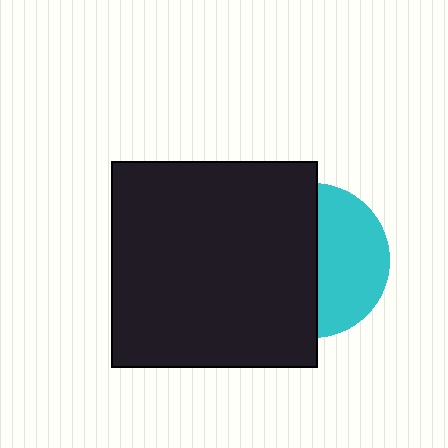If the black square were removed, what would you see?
You would see the complete cyan circle.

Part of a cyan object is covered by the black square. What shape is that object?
It is a circle.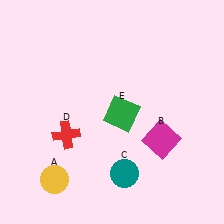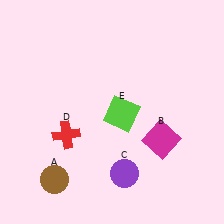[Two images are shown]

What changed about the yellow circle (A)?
In Image 1, A is yellow. In Image 2, it changed to brown.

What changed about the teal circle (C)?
In Image 1, C is teal. In Image 2, it changed to purple.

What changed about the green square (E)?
In Image 1, E is green. In Image 2, it changed to lime.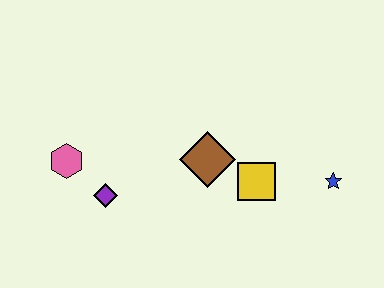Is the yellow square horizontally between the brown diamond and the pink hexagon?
No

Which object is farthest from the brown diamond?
The pink hexagon is farthest from the brown diamond.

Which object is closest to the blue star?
The yellow square is closest to the blue star.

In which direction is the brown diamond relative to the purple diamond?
The brown diamond is to the right of the purple diamond.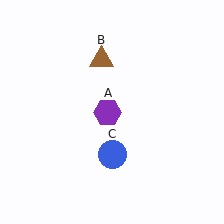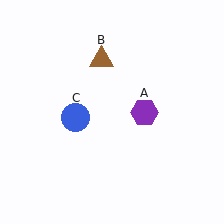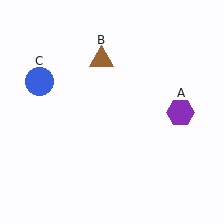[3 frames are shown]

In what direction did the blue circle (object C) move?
The blue circle (object C) moved up and to the left.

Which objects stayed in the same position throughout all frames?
Brown triangle (object B) remained stationary.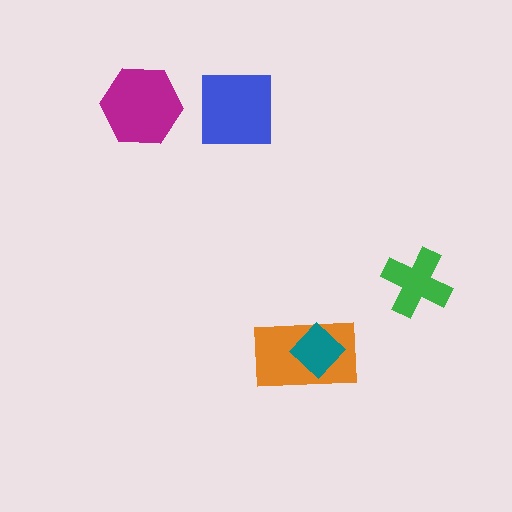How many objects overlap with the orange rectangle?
1 object overlaps with the orange rectangle.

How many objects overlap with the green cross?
0 objects overlap with the green cross.